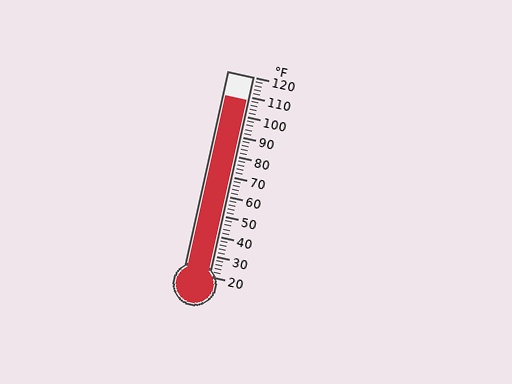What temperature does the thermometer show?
The thermometer shows approximately 108°F.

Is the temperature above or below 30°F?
The temperature is above 30°F.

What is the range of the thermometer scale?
The thermometer scale ranges from 20°F to 120°F.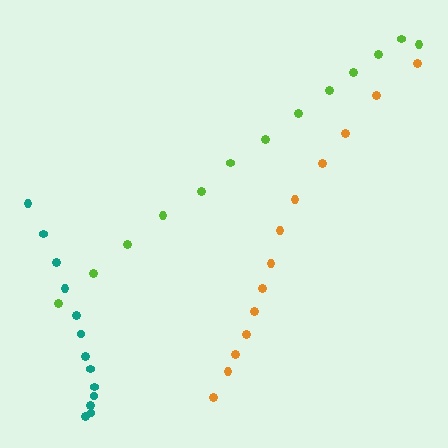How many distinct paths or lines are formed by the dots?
There are 3 distinct paths.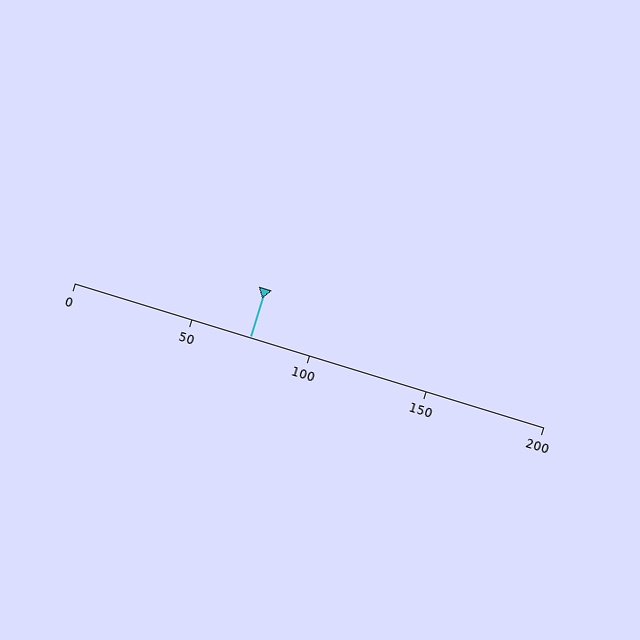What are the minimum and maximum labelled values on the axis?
The axis runs from 0 to 200.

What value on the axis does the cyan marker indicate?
The marker indicates approximately 75.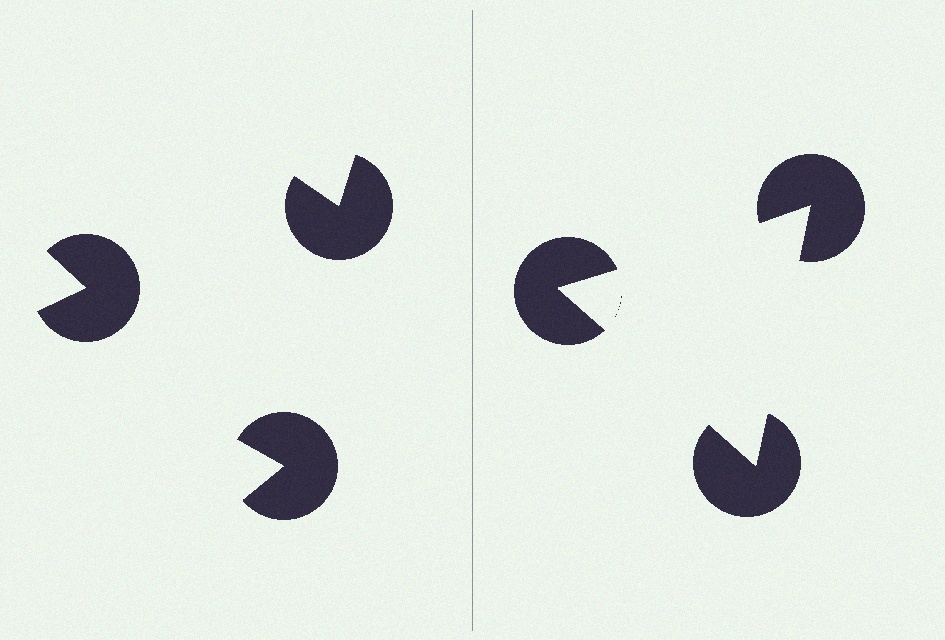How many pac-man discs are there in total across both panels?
6 — 3 on each side.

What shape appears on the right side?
An illusory triangle.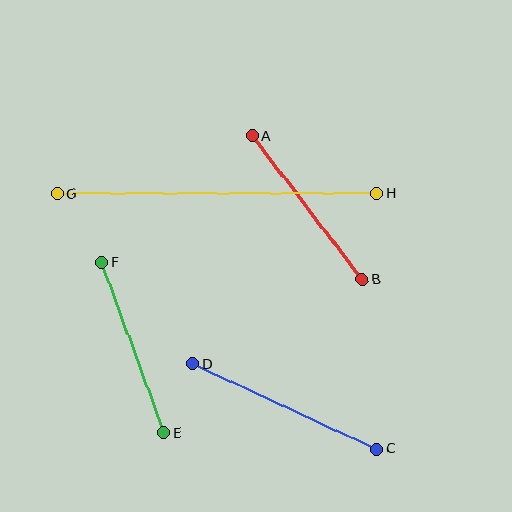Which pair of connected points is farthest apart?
Points G and H are farthest apart.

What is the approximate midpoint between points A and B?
The midpoint is at approximately (307, 208) pixels.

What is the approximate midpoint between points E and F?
The midpoint is at approximately (133, 347) pixels.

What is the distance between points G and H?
The distance is approximately 319 pixels.